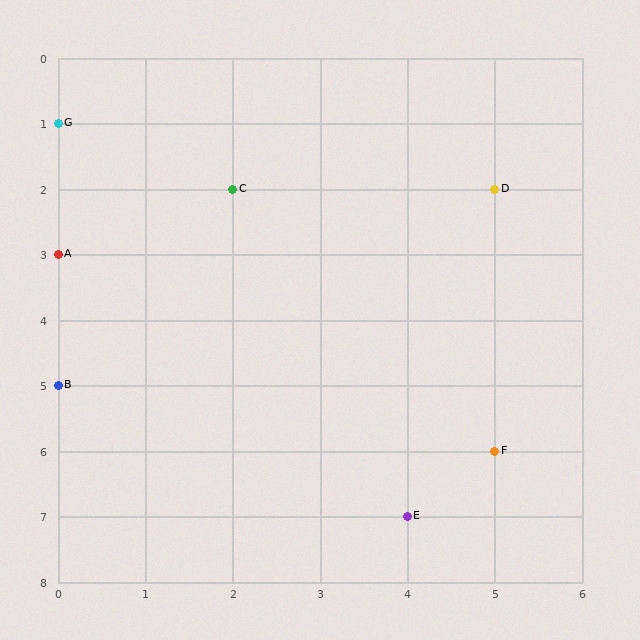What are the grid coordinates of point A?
Point A is at grid coordinates (0, 3).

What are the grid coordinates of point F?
Point F is at grid coordinates (5, 6).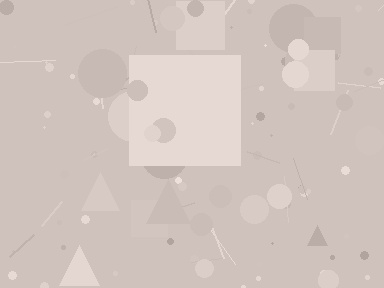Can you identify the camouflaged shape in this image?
The camouflaged shape is a square.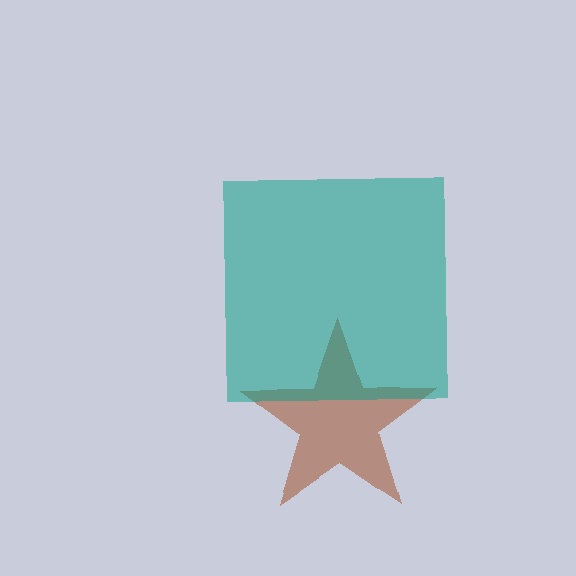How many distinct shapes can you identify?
There are 2 distinct shapes: a brown star, a teal square.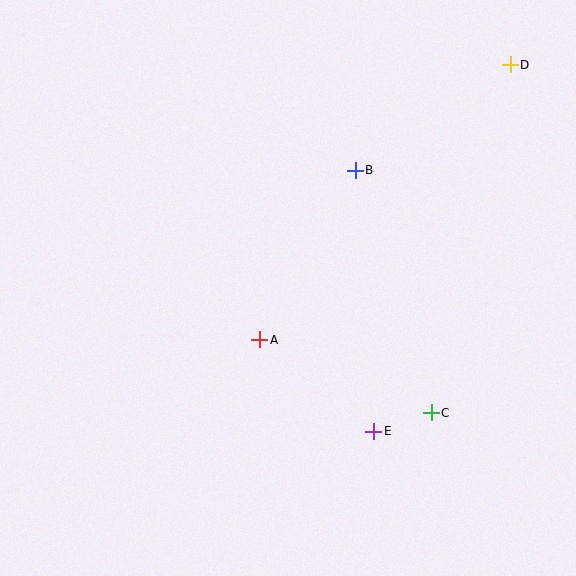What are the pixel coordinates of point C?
Point C is at (431, 413).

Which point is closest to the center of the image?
Point A at (260, 340) is closest to the center.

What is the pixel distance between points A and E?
The distance between A and E is 146 pixels.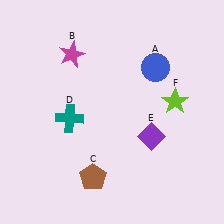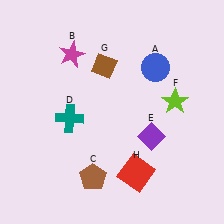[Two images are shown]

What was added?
A brown diamond (G), a red square (H) were added in Image 2.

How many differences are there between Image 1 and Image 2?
There are 2 differences between the two images.